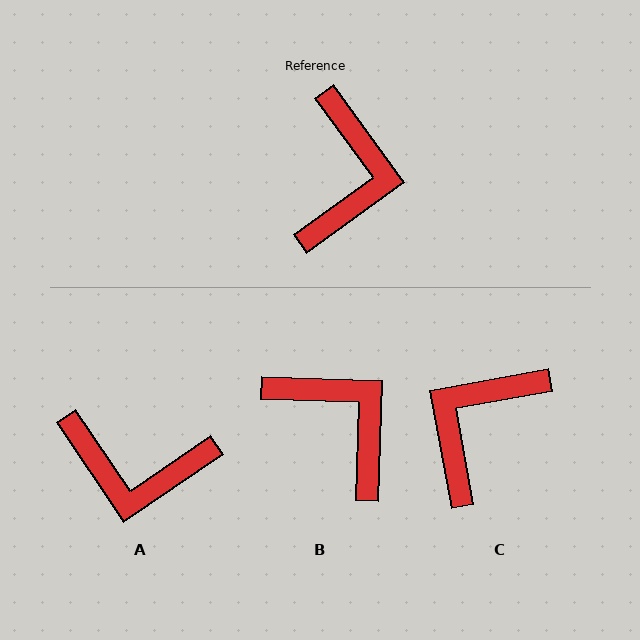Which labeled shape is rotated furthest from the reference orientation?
C, about 154 degrees away.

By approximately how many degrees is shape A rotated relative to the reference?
Approximately 92 degrees clockwise.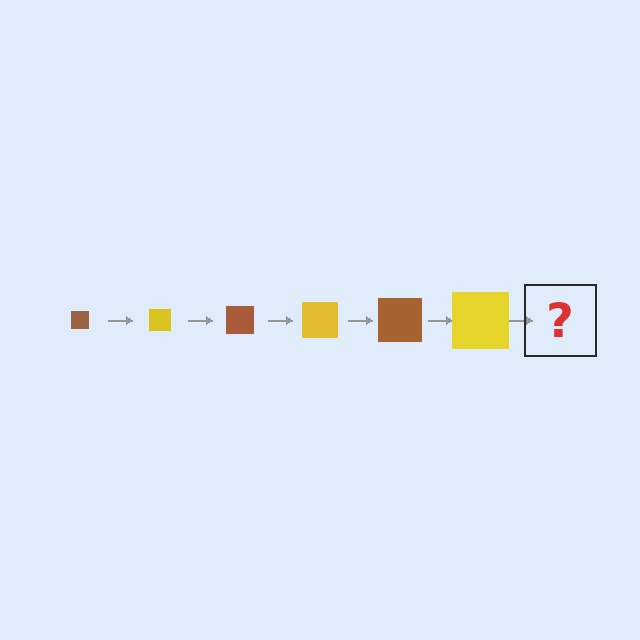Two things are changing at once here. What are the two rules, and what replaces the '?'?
The two rules are that the square grows larger each step and the color cycles through brown and yellow. The '?' should be a brown square, larger than the previous one.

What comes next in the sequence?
The next element should be a brown square, larger than the previous one.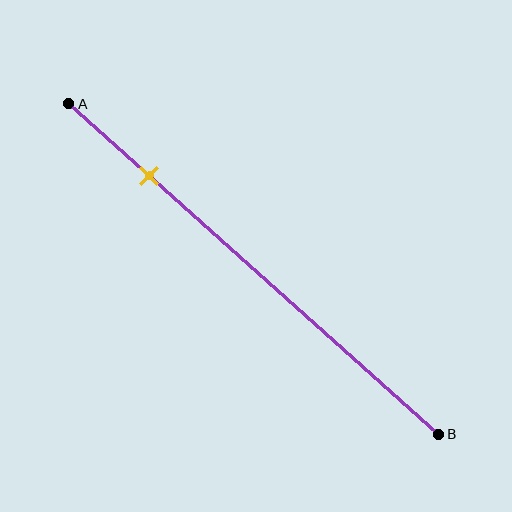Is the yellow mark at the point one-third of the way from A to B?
No, the mark is at about 20% from A, not at the 33% one-third point.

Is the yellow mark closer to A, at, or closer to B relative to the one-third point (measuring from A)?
The yellow mark is closer to point A than the one-third point of segment AB.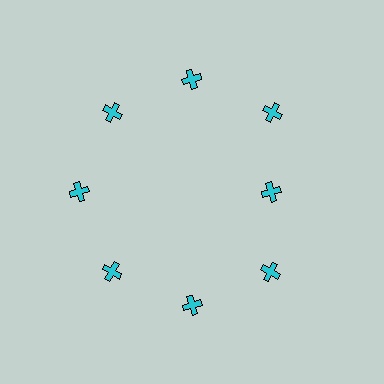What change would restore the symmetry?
The symmetry would be restored by moving it outward, back onto the ring so that all 8 crosses sit at equal angles and equal distance from the center.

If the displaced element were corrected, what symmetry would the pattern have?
It would have 8-fold rotational symmetry — the pattern would map onto itself every 45 degrees.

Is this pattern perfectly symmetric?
No. The 8 cyan crosses are arranged in a ring, but one element near the 3 o'clock position is pulled inward toward the center, breaking the 8-fold rotational symmetry.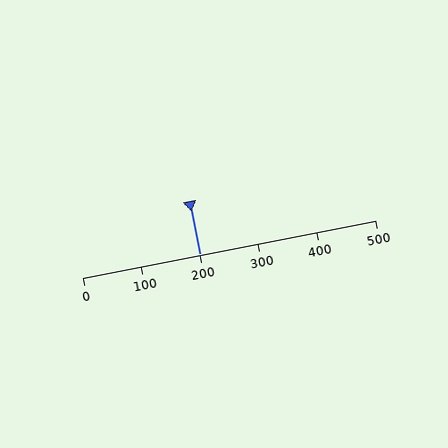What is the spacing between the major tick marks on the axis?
The major ticks are spaced 100 apart.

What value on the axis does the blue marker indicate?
The marker indicates approximately 200.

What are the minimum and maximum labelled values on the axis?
The axis runs from 0 to 500.